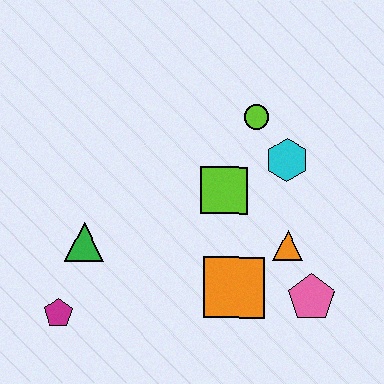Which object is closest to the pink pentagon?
The orange triangle is closest to the pink pentagon.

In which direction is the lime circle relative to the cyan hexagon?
The lime circle is above the cyan hexagon.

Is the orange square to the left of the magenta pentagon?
No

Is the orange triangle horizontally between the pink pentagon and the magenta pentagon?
Yes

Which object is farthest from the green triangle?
The pink pentagon is farthest from the green triangle.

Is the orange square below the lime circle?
Yes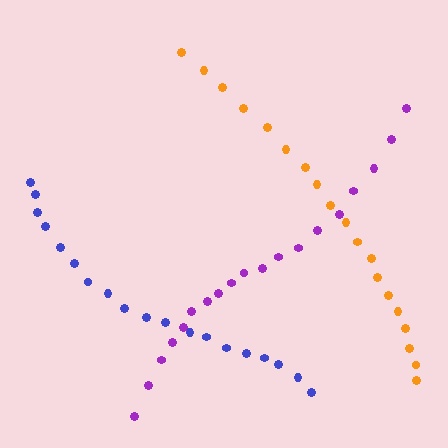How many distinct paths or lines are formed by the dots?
There are 3 distinct paths.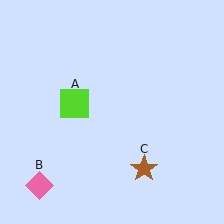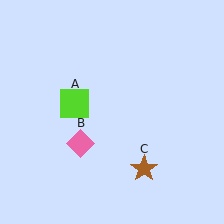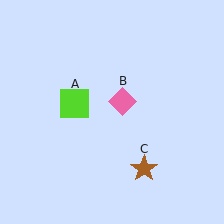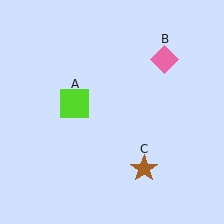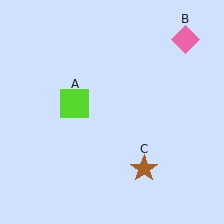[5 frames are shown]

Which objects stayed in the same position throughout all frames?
Lime square (object A) and brown star (object C) remained stationary.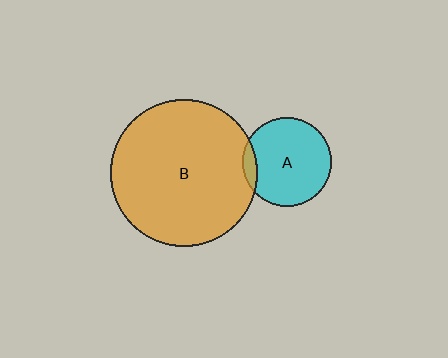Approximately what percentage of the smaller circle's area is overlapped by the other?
Approximately 10%.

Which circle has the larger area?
Circle B (orange).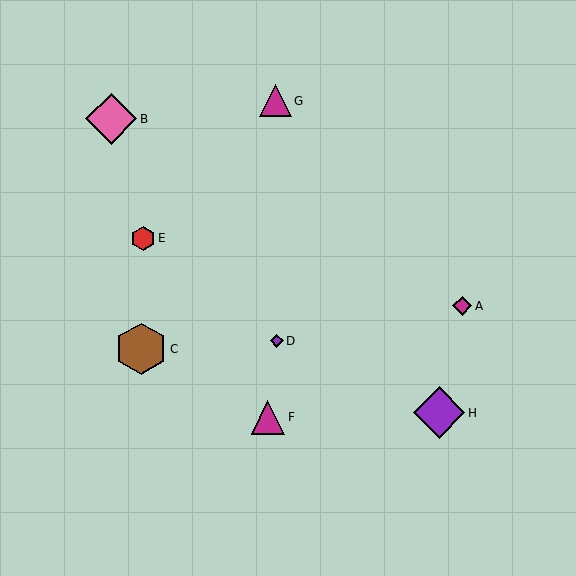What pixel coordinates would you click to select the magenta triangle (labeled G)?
Click at (275, 101) to select the magenta triangle G.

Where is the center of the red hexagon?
The center of the red hexagon is at (143, 238).